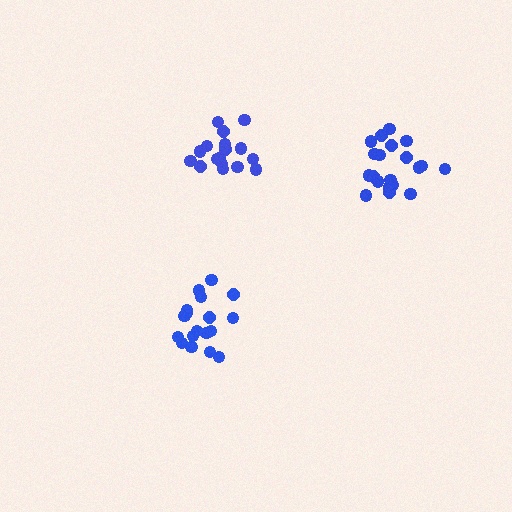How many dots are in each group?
Group 1: 17 dots, Group 2: 20 dots, Group 3: 18 dots (55 total).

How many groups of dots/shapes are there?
There are 3 groups.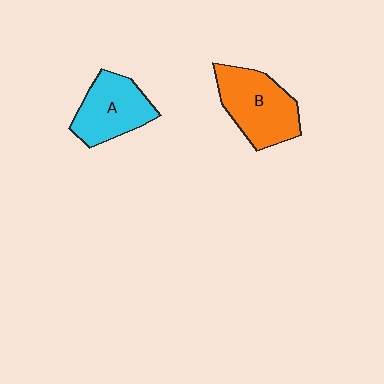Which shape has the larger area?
Shape B (orange).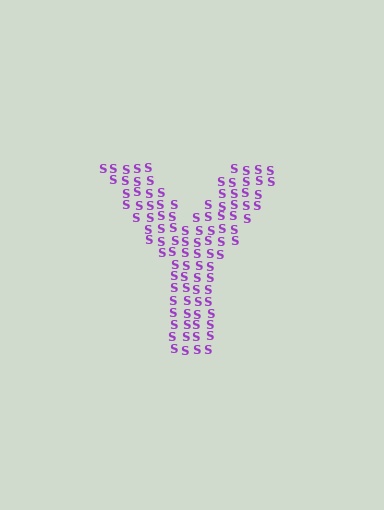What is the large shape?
The large shape is the letter Y.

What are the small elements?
The small elements are letter S's.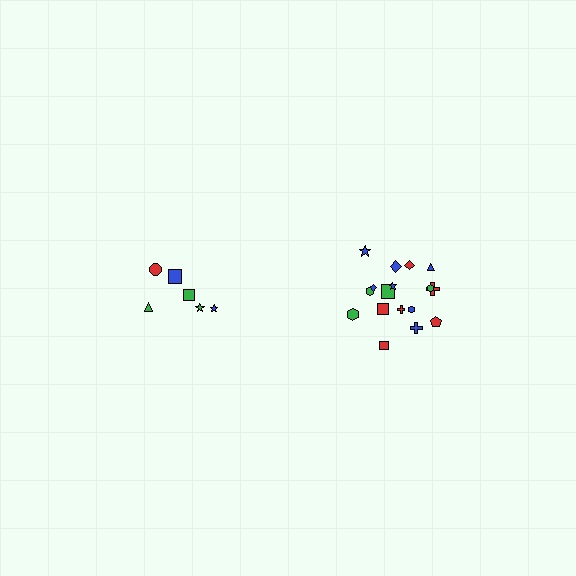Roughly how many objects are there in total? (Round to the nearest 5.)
Roughly 25 objects in total.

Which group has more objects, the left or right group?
The right group.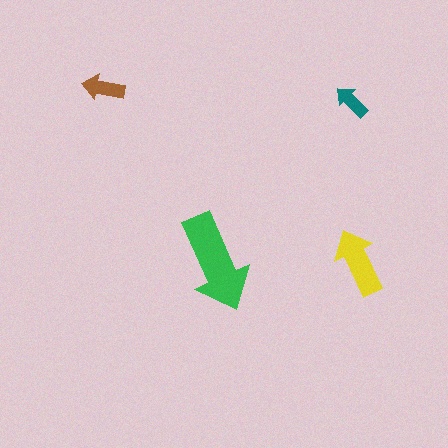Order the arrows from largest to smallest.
the green one, the yellow one, the brown one, the teal one.